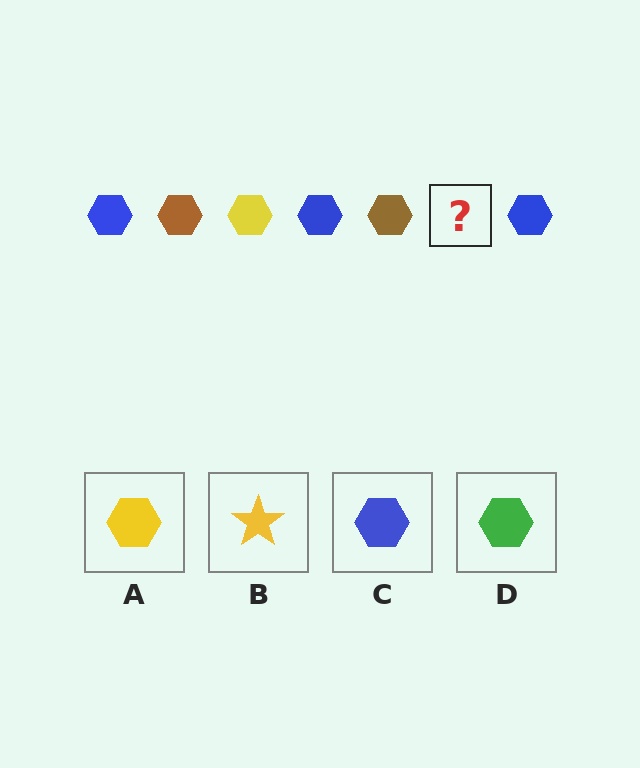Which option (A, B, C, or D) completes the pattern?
A.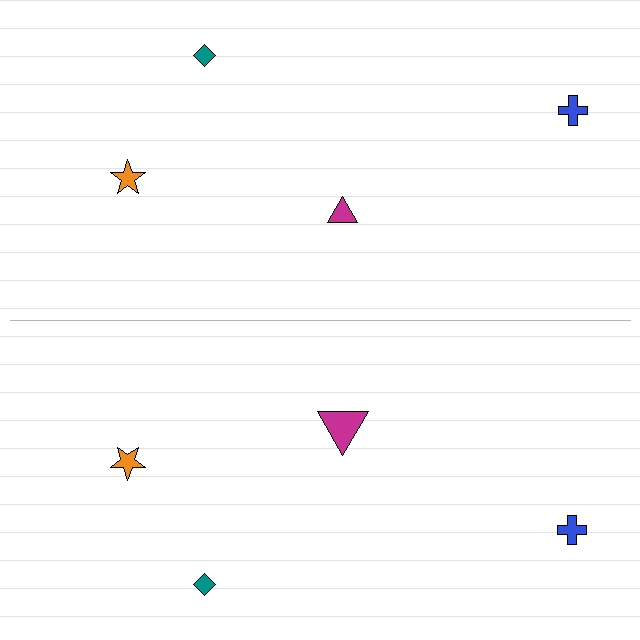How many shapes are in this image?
There are 8 shapes in this image.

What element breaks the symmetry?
The magenta triangle on the bottom side has a different size than its mirror counterpart.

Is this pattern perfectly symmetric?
No, the pattern is not perfectly symmetric. The magenta triangle on the bottom side has a different size than its mirror counterpart.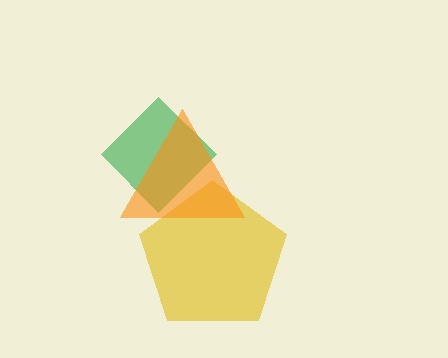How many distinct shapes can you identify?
There are 3 distinct shapes: a green diamond, a yellow pentagon, an orange triangle.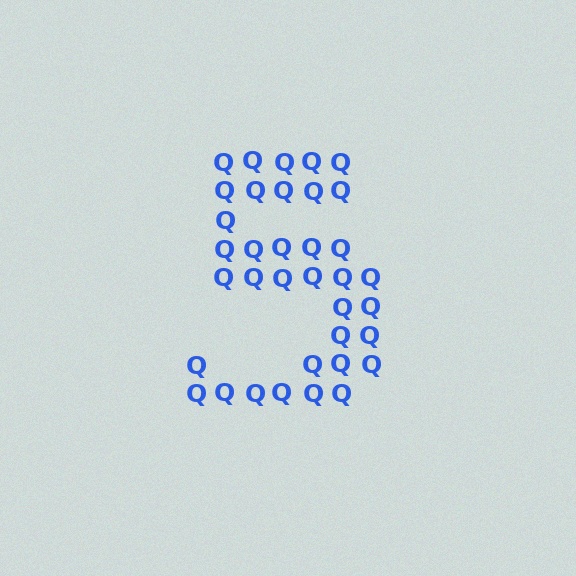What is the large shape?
The large shape is the digit 5.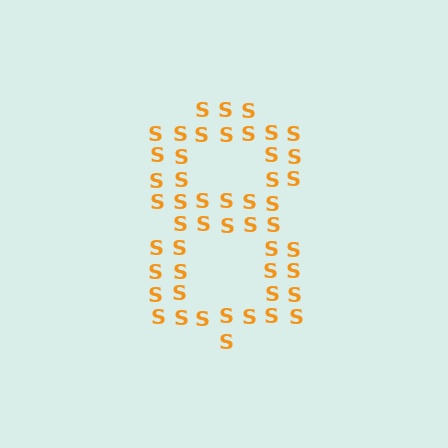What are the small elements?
The small elements are letter S's.